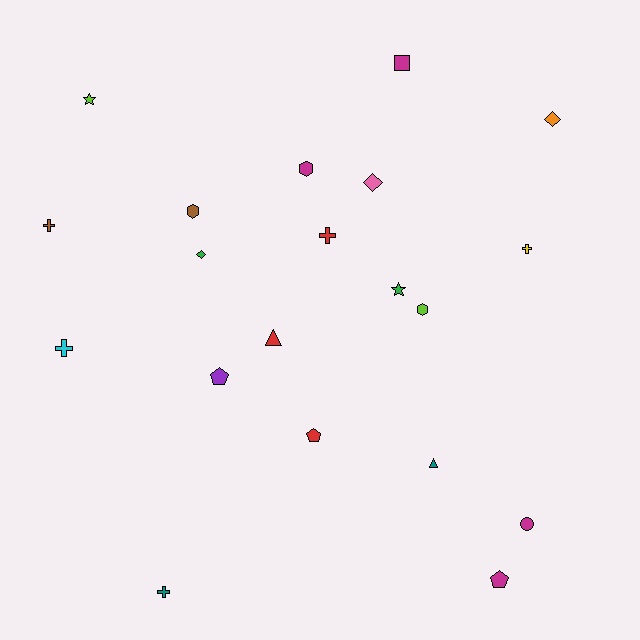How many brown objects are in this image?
There are 2 brown objects.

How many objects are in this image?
There are 20 objects.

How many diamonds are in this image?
There are 3 diamonds.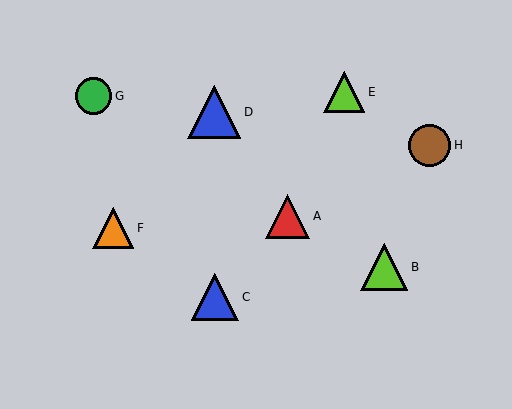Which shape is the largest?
The blue triangle (labeled D) is the largest.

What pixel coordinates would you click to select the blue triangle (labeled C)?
Click at (215, 297) to select the blue triangle C.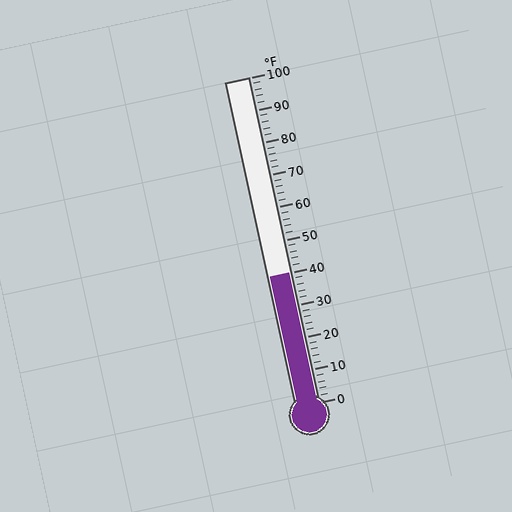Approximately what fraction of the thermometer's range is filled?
The thermometer is filled to approximately 40% of its range.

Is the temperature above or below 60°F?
The temperature is below 60°F.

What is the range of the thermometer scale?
The thermometer scale ranges from 0°F to 100°F.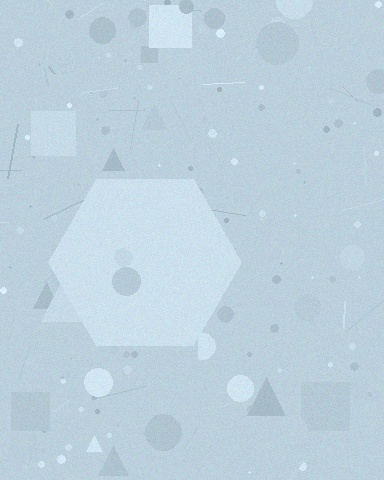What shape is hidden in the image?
A hexagon is hidden in the image.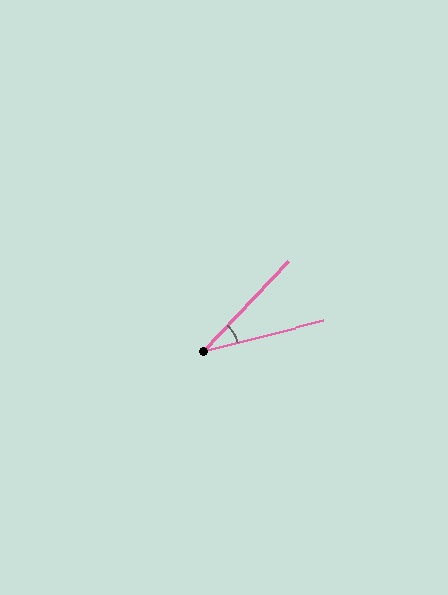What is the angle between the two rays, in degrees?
Approximately 32 degrees.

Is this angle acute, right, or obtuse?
It is acute.